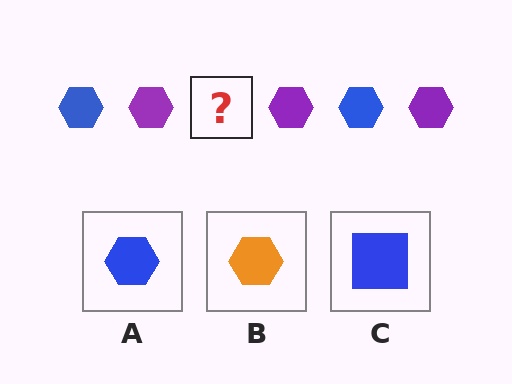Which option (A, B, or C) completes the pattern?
A.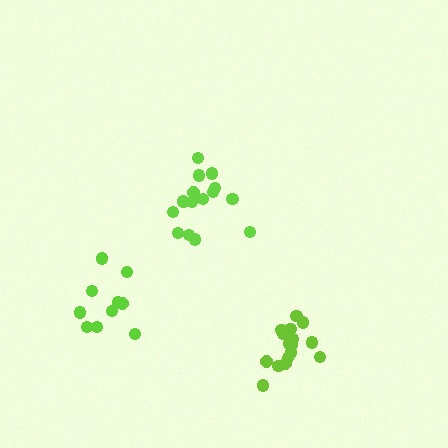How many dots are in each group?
Group 1: 16 dots, Group 2: 10 dots, Group 3: 16 dots (42 total).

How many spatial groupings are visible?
There are 3 spatial groupings.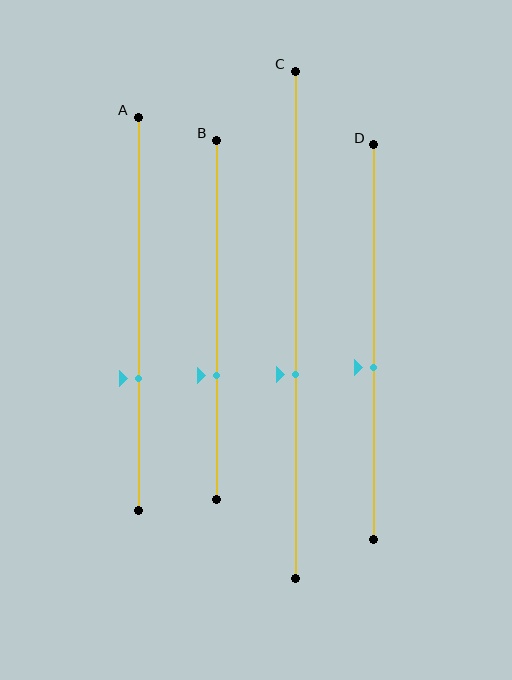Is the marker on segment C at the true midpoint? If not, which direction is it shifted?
No, the marker on segment C is shifted downward by about 10% of the segment length.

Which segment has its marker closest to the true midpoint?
Segment D has its marker closest to the true midpoint.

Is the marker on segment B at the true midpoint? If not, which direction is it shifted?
No, the marker on segment B is shifted downward by about 15% of the segment length.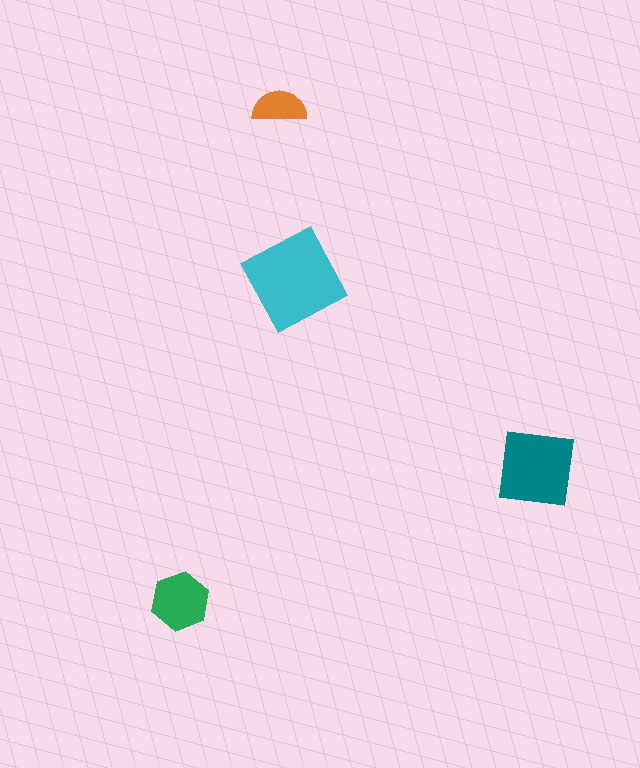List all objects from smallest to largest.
The orange semicircle, the green hexagon, the teal square, the cyan square.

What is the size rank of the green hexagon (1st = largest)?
3rd.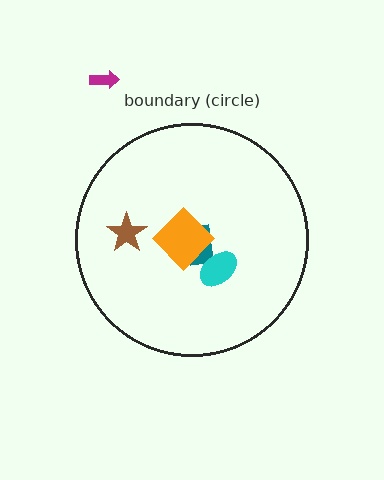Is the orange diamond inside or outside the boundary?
Inside.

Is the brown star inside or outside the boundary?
Inside.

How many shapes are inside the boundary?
4 inside, 1 outside.